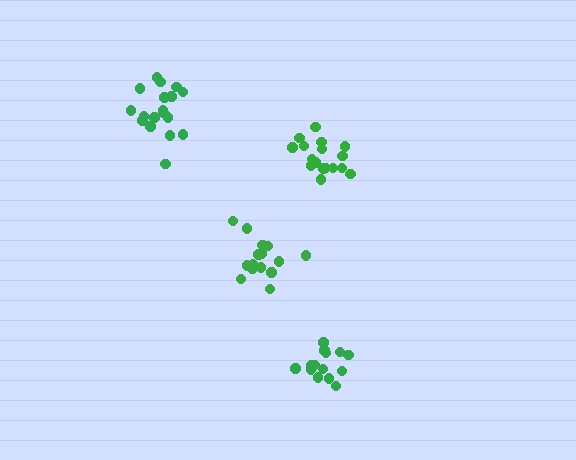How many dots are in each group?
Group 1: 17 dots, Group 2: 18 dots, Group 3: 15 dots, Group 4: 14 dots (64 total).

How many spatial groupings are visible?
There are 4 spatial groupings.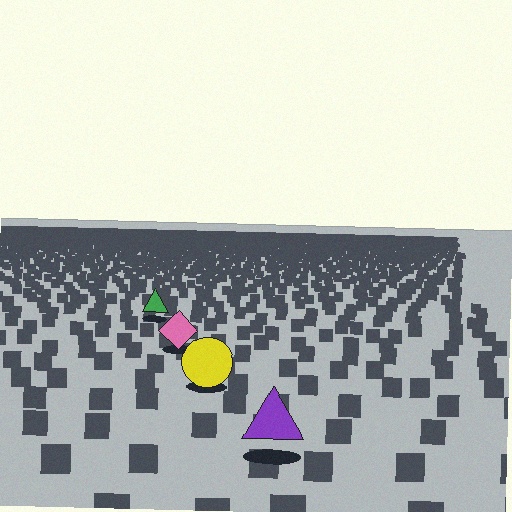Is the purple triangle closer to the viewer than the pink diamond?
Yes. The purple triangle is closer — you can tell from the texture gradient: the ground texture is coarser near it.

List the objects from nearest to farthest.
From nearest to farthest: the purple triangle, the yellow circle, the pink diamond, the green triangle.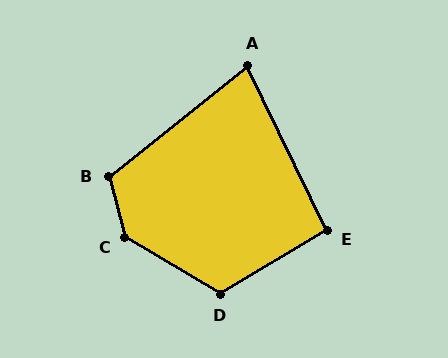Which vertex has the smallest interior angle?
A, at approximately 77 degrees.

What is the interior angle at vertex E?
Approximately 95 degrees (approximately right).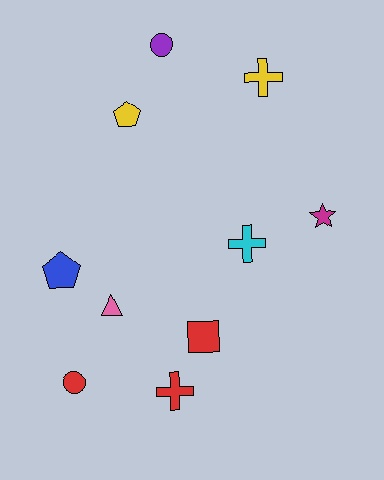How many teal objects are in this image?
There are no teal objects.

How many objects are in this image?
There are 10 objects.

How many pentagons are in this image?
There are 2 pentagons.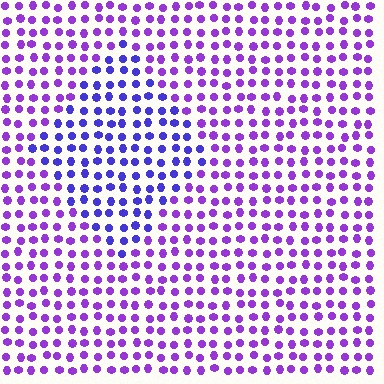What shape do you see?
I see a diamond.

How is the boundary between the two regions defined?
The boundary is defined purely by a slight shift in hue (about 31 degrees). Spacing, size, and orientation are identical on both sides.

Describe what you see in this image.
The image is filled with small purple elements in a uniform arrangement. A diamond-shaped region is visible where the elements are tinted to a slightly different hue, forming a subtle color boundary.